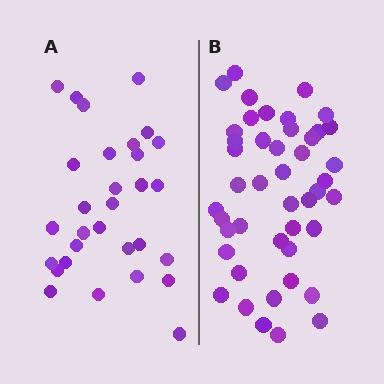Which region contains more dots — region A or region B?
Region B (the right region) has more dots.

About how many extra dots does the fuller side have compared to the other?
Region B has approximately 15 more dots than region A.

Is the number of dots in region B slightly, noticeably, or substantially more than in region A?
Region B has substantially more. The ratio is roughly 1.5 to 1.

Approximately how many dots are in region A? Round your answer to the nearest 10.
About 30 dots.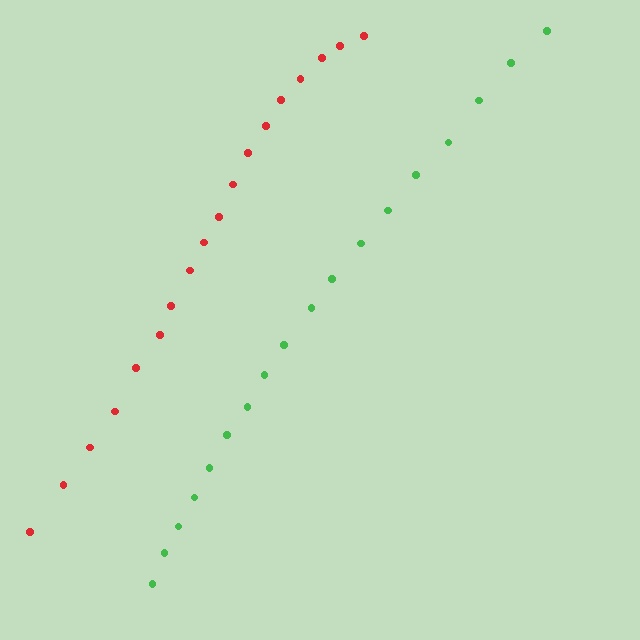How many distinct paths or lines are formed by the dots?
There are 2 distinct paths.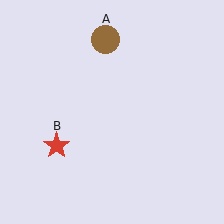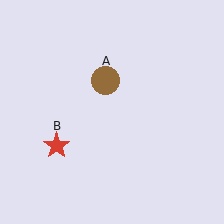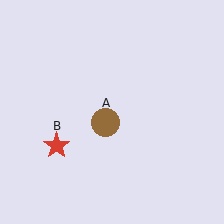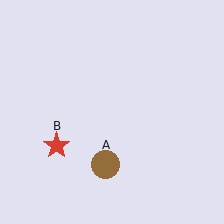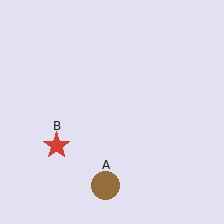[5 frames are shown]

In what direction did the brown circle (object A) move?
The brown circle (object A) moved down.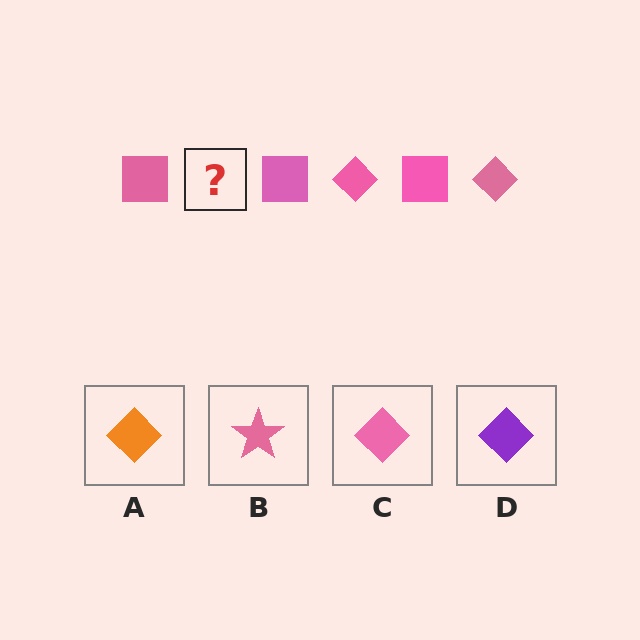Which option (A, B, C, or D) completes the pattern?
C.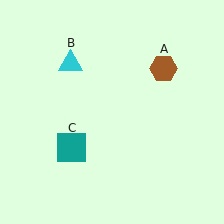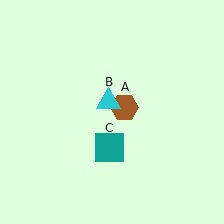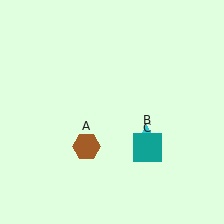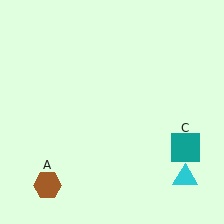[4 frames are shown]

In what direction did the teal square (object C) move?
The teal square (object C) moved right.